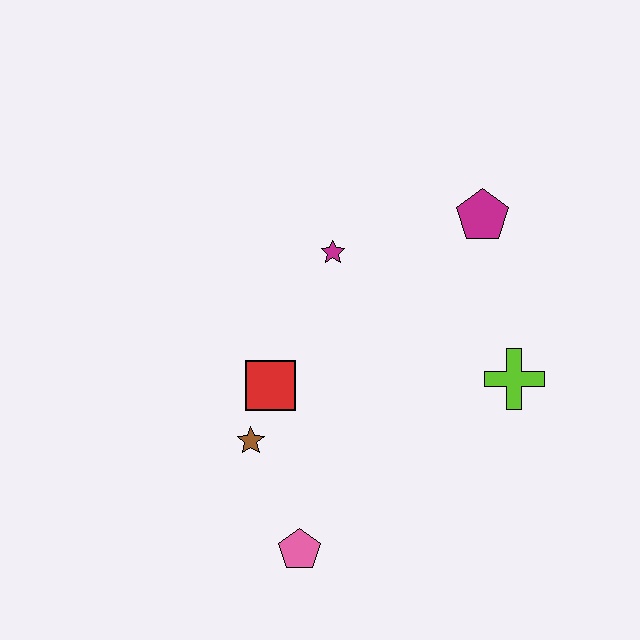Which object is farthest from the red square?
The magenta pentagon is farthest from the red square.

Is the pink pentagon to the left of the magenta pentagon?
Yes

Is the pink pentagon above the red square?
No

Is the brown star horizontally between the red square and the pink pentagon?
No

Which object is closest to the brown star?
The red square is closest to the brown star.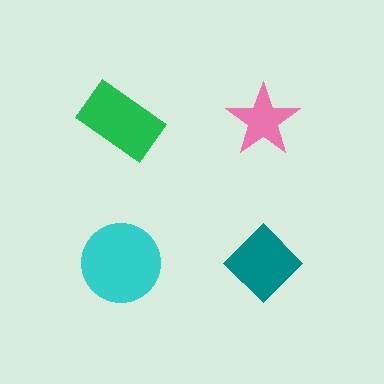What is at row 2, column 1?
A cyan circle.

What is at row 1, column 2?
A pink star.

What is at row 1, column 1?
A green rectangle.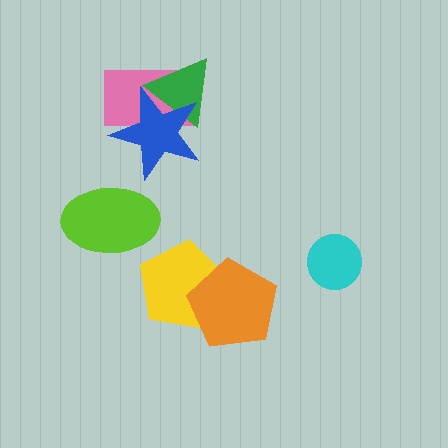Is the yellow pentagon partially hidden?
Yes, it is partially covered by another shape.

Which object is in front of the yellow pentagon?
The orange pentagon is in front of the yellow pentagon.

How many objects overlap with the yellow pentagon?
1 object overlaps with the yellow pentagon.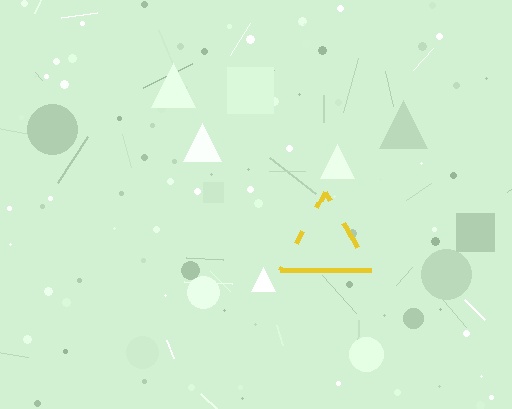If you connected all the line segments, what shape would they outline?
They would outline a triangle.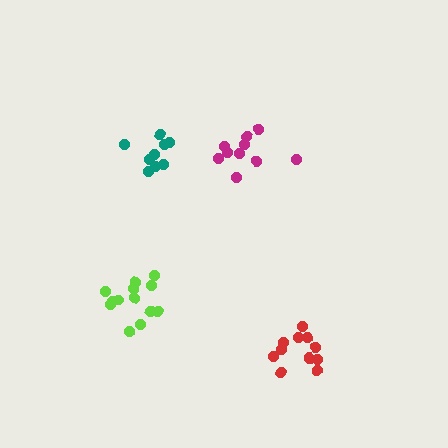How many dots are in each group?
Group 1: 9 dots, Group 2: 14 dots, Group 3: 10 dots, Group 4: 12 dots (45 total).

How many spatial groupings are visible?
There are 4 spatial groupings.